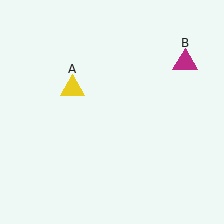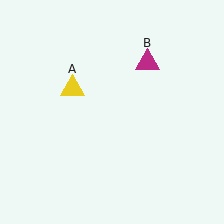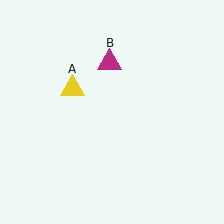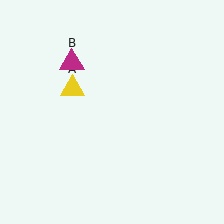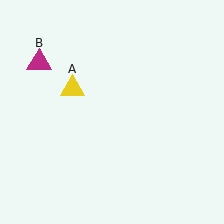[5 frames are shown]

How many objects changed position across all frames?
1 object changed position: magenta triangle (object B).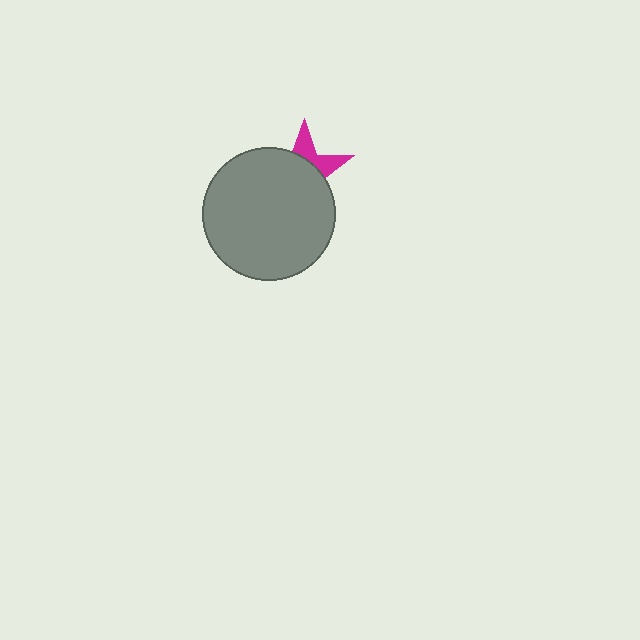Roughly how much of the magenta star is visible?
A small part of it is visible (roughly 30%).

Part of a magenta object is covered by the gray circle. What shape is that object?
It is a star.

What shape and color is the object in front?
The object in front is a gray circle.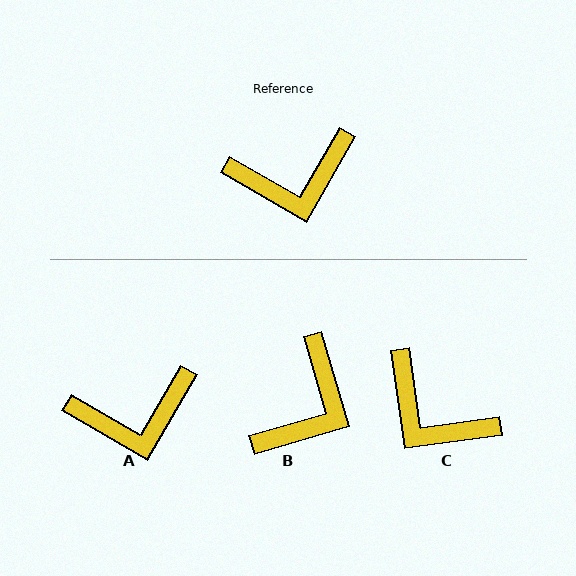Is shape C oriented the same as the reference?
No, it is off by about 52 degrees.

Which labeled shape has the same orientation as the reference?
A.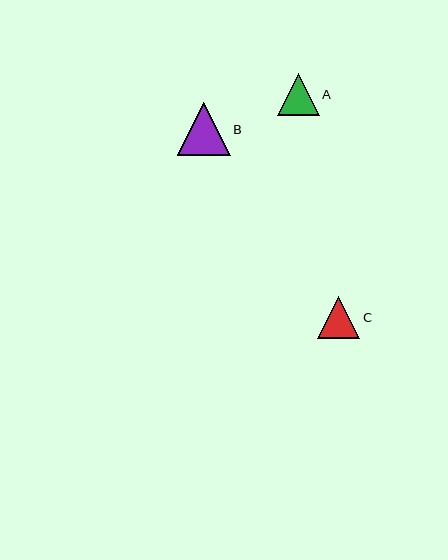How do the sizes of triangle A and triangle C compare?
Triangle A and triangle C are approximately the same size.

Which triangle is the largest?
Triangle B is the largest with a size of approximately 52 pixels.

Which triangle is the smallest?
Triangle C is the smallest with a size of approximately 42 pixels.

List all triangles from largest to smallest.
From largest to smallest: B, A, C.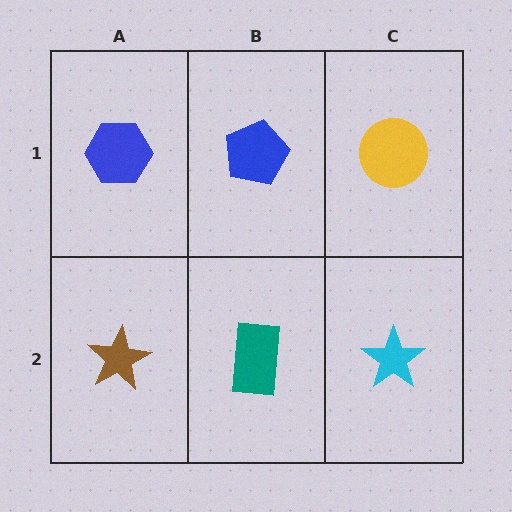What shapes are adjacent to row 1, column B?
A teal rectangle (row 2, column B), a blue hexagon (row 1, column A), a yellow circle (row 1, column C).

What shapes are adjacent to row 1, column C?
A cyan star (row 2, column C), a blue pentagon (row 1, column B).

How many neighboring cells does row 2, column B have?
3.